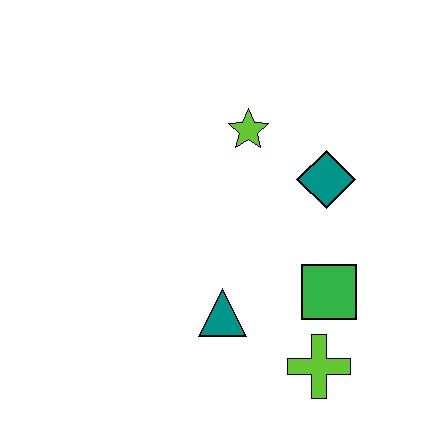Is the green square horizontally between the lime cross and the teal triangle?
No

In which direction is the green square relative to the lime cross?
The green square is above the lime cross.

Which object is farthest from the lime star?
The lime cross is farthest from the lime star.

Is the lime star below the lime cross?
No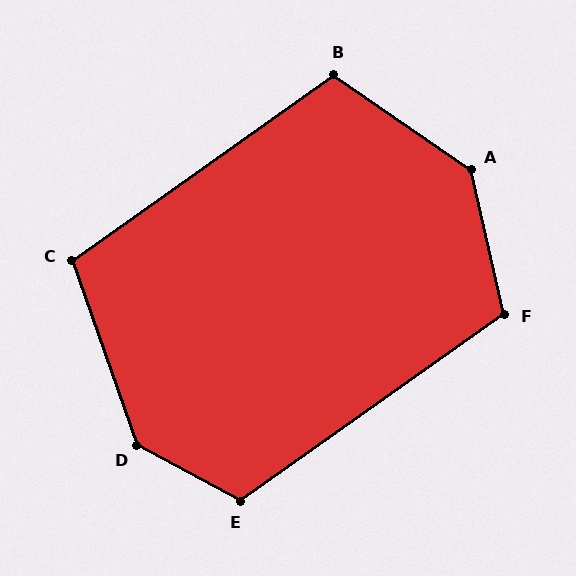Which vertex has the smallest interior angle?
C, at approximately 106 degrees.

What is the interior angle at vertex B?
Approximately 110 degrees (obtuse).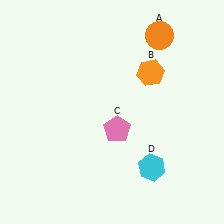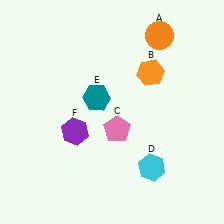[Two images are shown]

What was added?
A teal hexagon (E), a purple hexagon (F) were added in Image 2.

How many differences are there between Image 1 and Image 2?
There are 2 differences between the two images.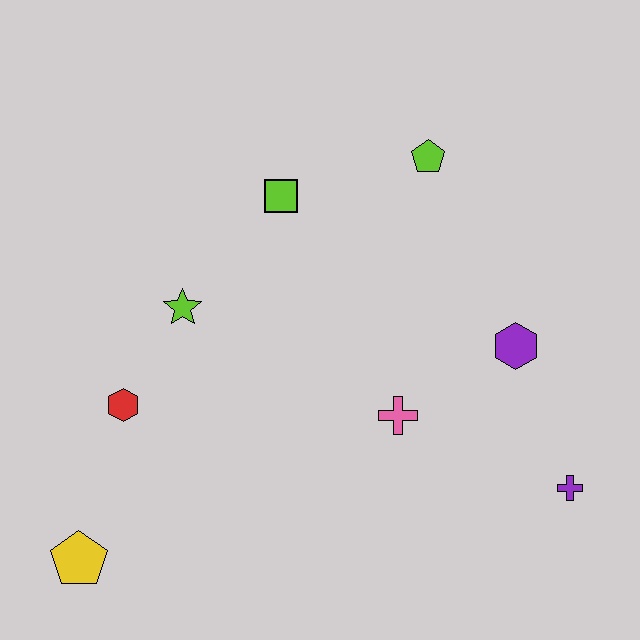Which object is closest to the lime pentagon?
The lime square is closest to the lime pentagon.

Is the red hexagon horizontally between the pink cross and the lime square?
No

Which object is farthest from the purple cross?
The yellow pentagon is farthest from the purple cross.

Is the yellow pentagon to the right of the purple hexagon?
No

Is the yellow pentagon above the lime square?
No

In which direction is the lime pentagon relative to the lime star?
The lime pentagon is to the right of the lime star.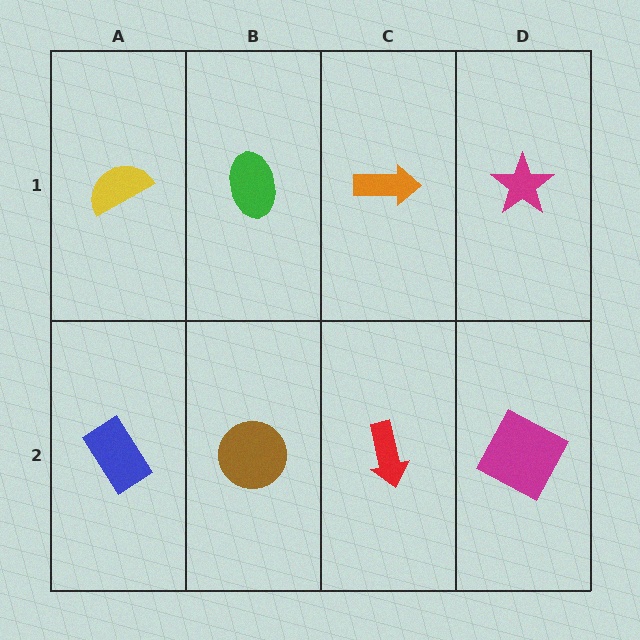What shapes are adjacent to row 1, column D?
A magenta square (row 2, column D), an orange arrow (row 1, column C).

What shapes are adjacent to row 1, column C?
A red arrow (row 2, column C), a green ellipse (row 1, column B), a magenta star (row 1, column D).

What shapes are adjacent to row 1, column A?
A blue rectangle (row 2, column A), a green ellipse (row 1, column B).